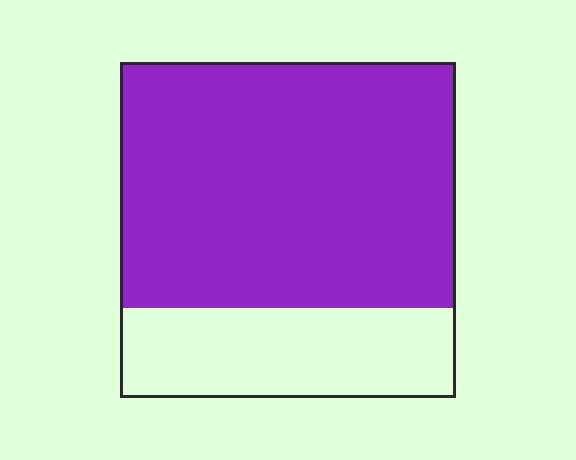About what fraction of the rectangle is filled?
About three quarters (3/4).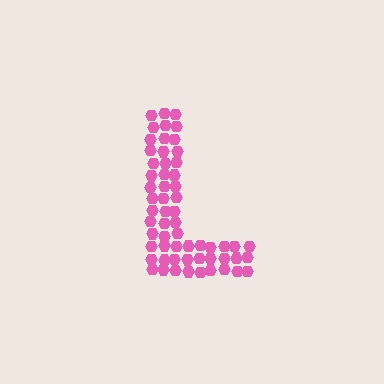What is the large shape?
The large shape is the letter L.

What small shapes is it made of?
It is made of small hexagons.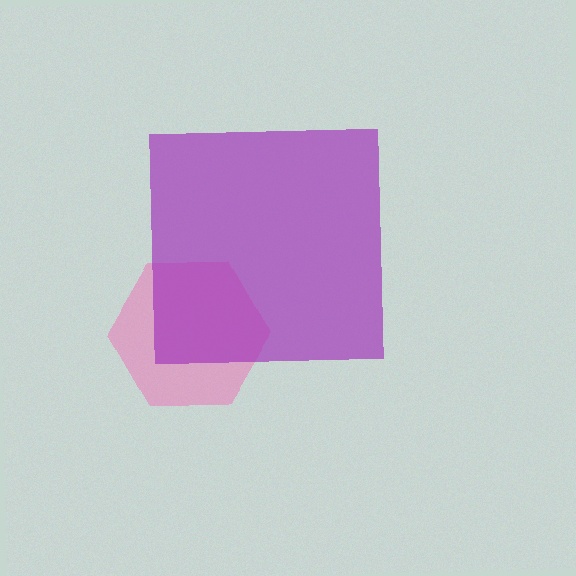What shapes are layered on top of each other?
The layered shapes are: a pink hexagon, a purple square.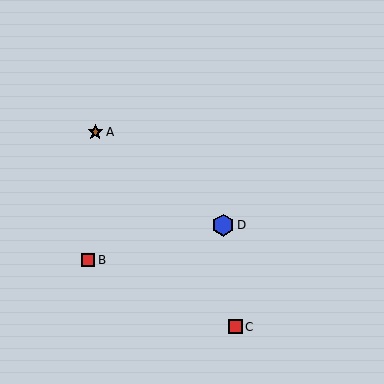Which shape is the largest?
The blue hexagon (labeled D) is the largest.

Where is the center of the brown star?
The center of the brown star is at (95, 132).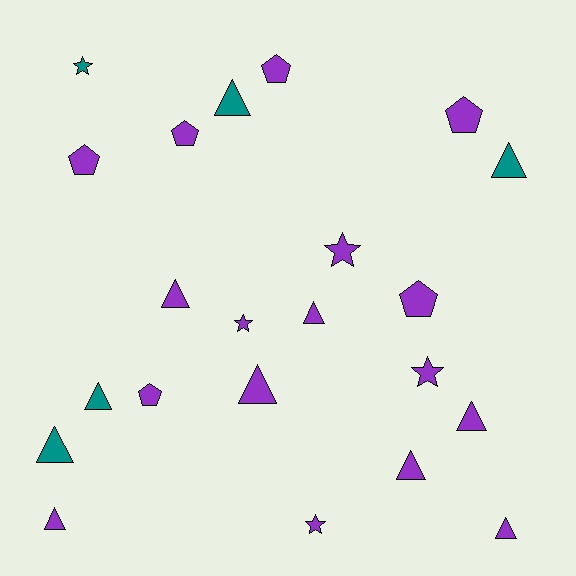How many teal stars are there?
There is 1 teal star.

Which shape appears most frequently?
Triangle, with 11 objects.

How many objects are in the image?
There are 22 objects.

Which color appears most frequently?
Purple, with 17 objects.